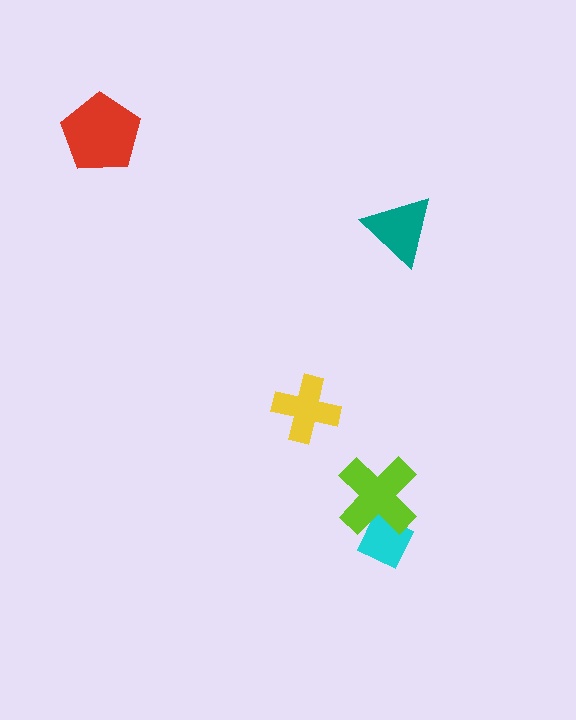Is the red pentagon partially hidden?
No, no other shape covers it.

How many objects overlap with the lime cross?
1 object overlaps with the lime cross.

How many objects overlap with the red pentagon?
0 objects overlap with the red pentagon.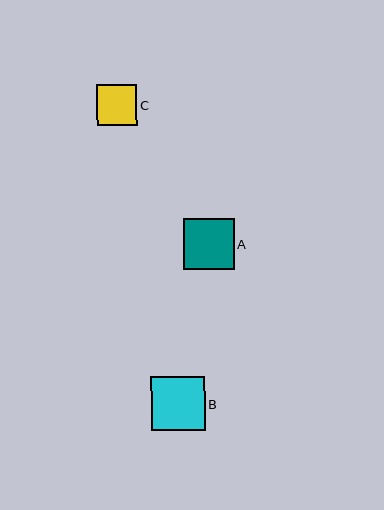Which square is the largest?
Square B is the largest with a size of approximately 54 pixels.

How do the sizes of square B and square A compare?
Square B and square A are approximately the same size.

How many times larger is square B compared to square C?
Square B is approximately 1.3 times the size of square C.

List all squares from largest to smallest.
From largest to smallest: B, A, C.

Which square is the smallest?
Square C is the smallest with a size of approximately 40 pixels.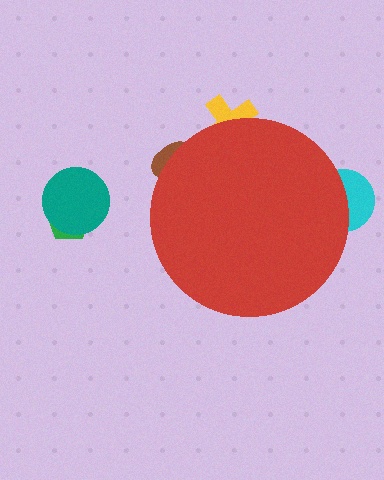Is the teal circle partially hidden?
No, the teal circle is fully visible.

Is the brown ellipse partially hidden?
Yes, the brown ellipse is partially hidden behind the red circle.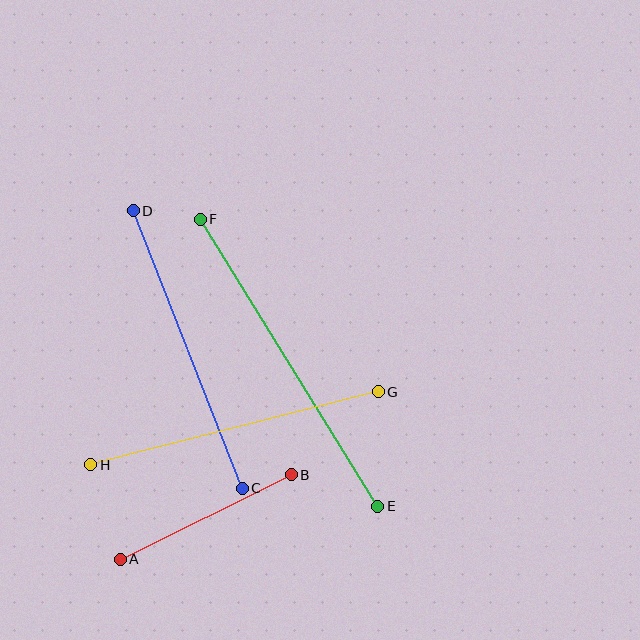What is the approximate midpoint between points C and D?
The midpoint is at approximately (188, 349) pixels.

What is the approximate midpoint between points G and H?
The midpoint is at approximately (234, 428) pixels.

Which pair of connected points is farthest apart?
Points E and F are farthest apart.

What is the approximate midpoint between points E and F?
The midpoint is at approximately (289, 363) pixels.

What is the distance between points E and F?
The distance is approximately 337 pixels.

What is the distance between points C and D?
The distance is approximately 298 pixels.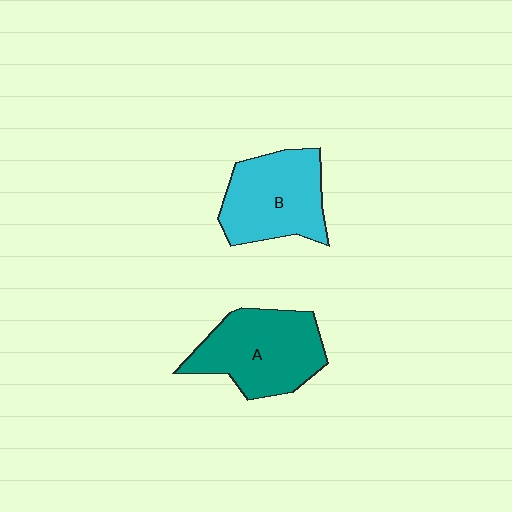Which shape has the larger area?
Shape A (teal).